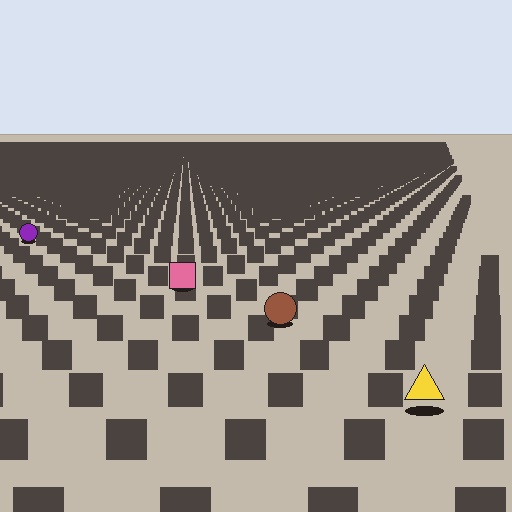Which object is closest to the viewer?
The yellow triangle is closest. The texture marks near it are larger and more spread out.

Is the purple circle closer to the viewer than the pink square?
No. The pink square is closer — you can tell from the texture gradient: the ground texture is coarser near it.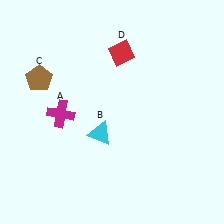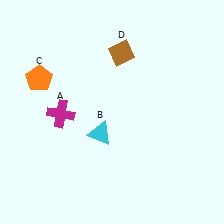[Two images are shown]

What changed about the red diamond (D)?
In Image 1, D is red. In Image 2, it changed to brown.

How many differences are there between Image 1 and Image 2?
There are 2 differences between the two images.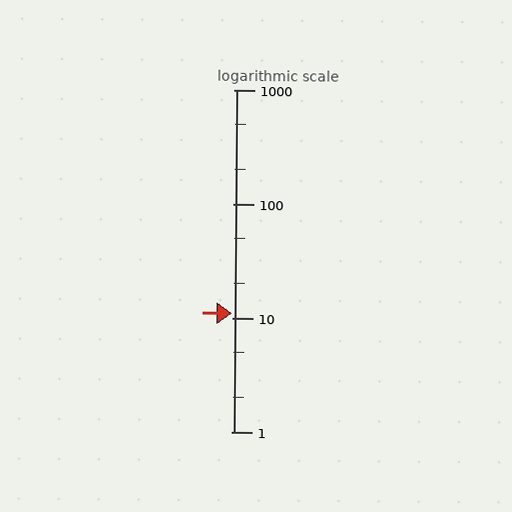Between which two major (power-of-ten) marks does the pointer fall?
The pointer is between 10 and 100.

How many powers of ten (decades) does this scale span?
The scale spans 3 decades, from 1 to 1000.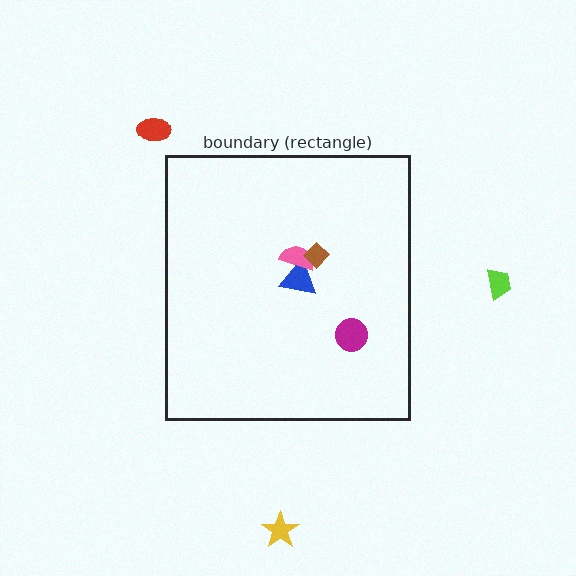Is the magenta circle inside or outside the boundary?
Inside.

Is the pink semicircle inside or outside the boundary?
Inside.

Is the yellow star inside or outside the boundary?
Outside.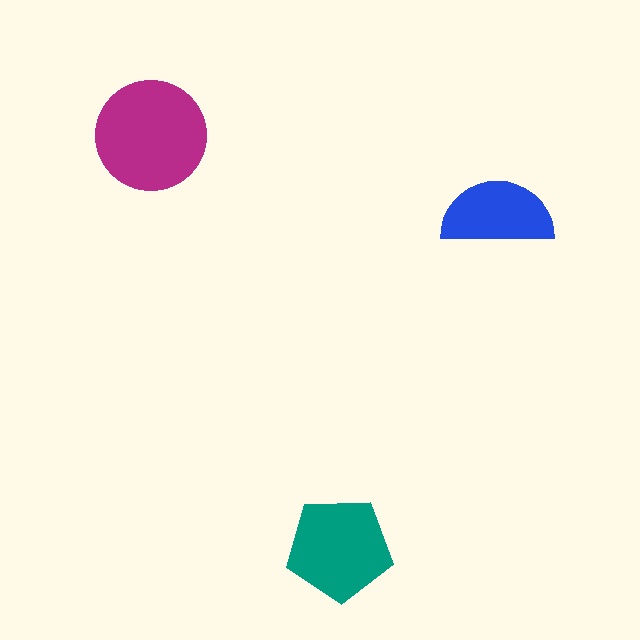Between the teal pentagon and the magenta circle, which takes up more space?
The magenta circle.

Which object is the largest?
The magenta circle.